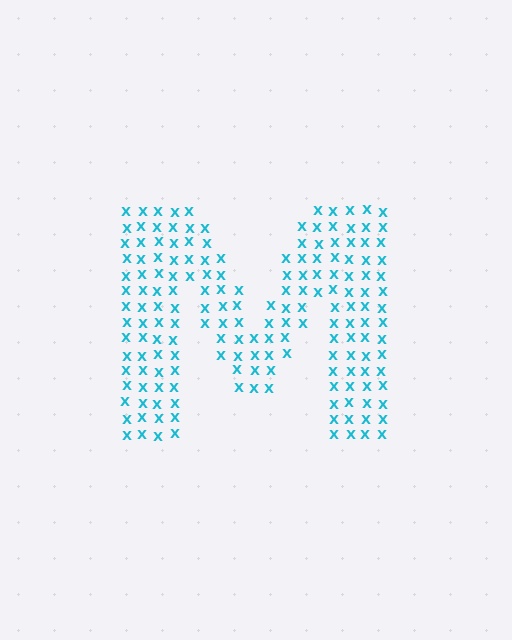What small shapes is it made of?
It is made of small letter X's.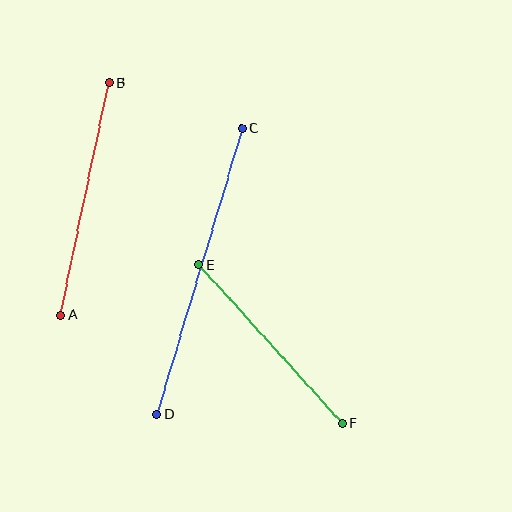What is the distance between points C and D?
The distance is approximately 298 pixels.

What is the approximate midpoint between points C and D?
The midpoint is at approximately (199, 271) pixels.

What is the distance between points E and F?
The distance is approximately 214 pixels.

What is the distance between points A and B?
The distance is approximately 238 pixels.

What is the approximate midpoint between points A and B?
The midpoint is at approximately (85, 199) pixels.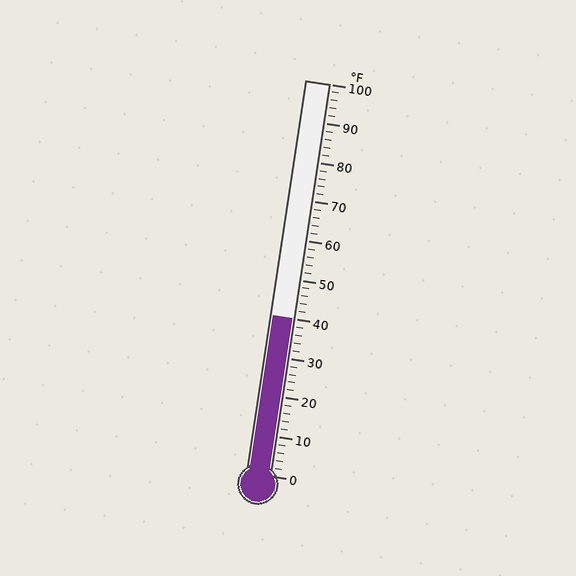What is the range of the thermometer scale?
The thermometer scale ranges from 0°F to 100°F.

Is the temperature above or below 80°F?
The temperature is below 80°F.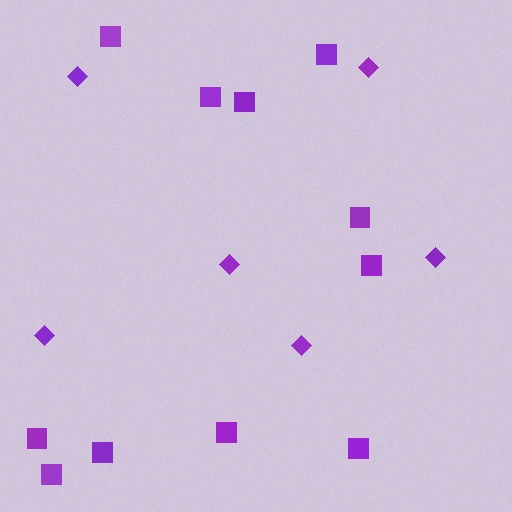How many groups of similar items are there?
There are 2 groups: one group of squares (11) and one group of diamonds (6).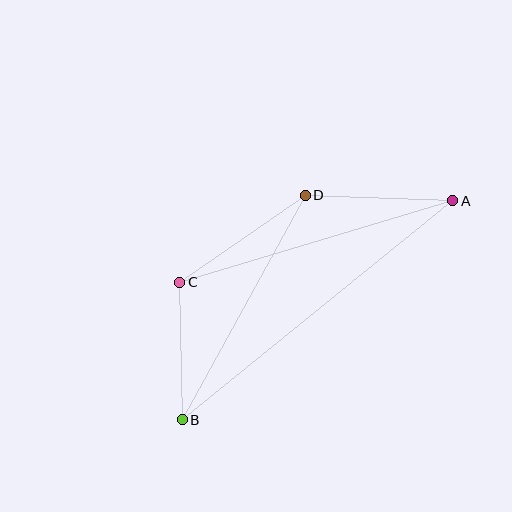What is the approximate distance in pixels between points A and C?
The distance between A and C is approximately 285 pixels.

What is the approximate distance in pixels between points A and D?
The distance between A and D is approximately 147 pixels.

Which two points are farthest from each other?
Points A and B are farthest from each other.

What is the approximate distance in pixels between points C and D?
The distance between C and D is approximately 153 pixels.